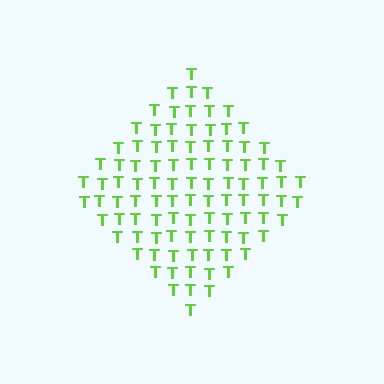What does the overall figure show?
The overall figure shows a diamond.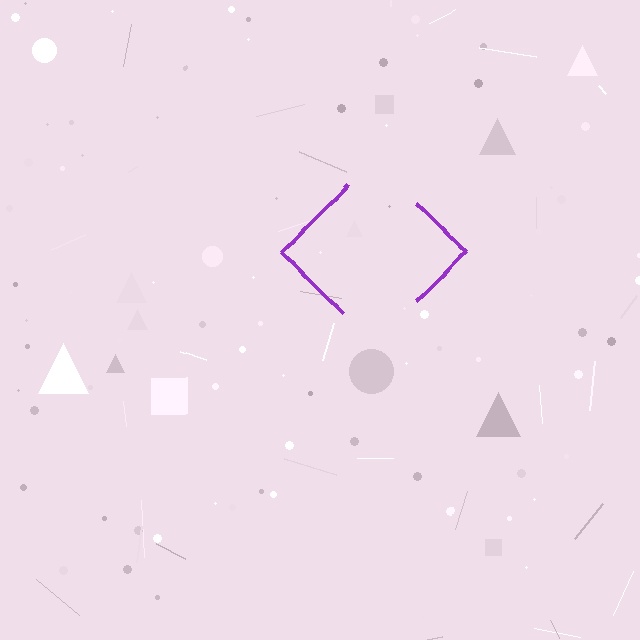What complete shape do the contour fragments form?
The contour fragments form a diamond.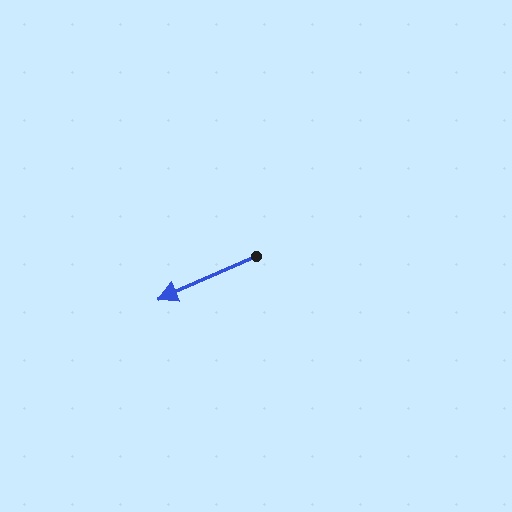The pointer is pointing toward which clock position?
Roughly 8 o'clock.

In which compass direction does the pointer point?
Southwest.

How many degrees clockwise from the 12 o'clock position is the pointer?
Approximately 246 degrees.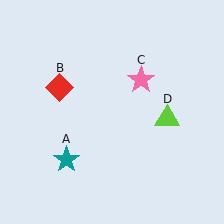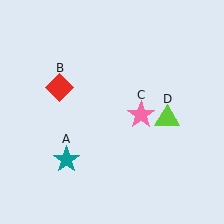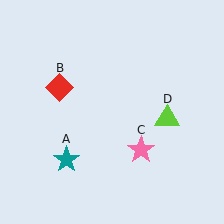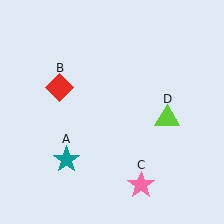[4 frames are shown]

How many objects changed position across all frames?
1 object changed position: pink star (object C).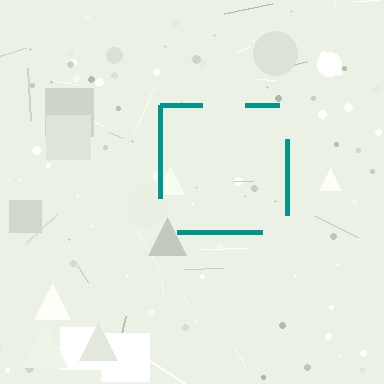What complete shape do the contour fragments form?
The contour fragments form a square.